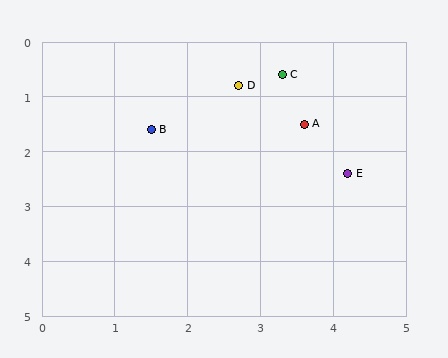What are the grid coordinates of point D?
Point D is at approximately (2.7, 0.8).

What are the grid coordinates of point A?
Point A is at approximately (3.6, 1.5).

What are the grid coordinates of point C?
Point C is at approximately (3.3, 0.6).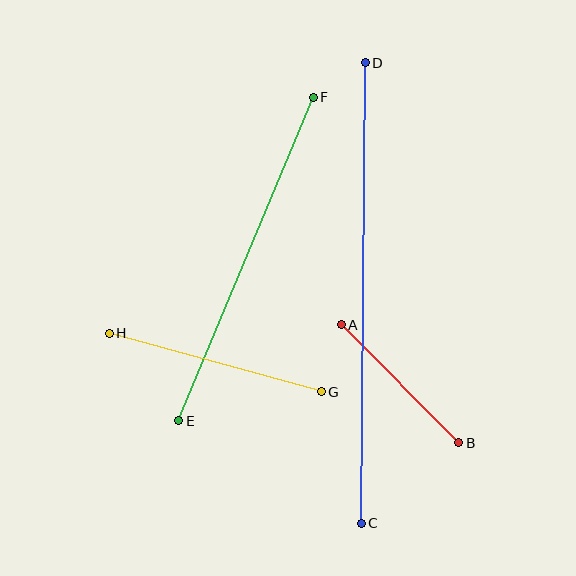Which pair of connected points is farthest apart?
Points C and D are farthest apart.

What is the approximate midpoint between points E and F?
The midpoint is at approximately (246, 259) pixels.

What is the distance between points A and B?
The distance is approximately 167 pixels.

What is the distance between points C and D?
The distance is approximately 460 pixels.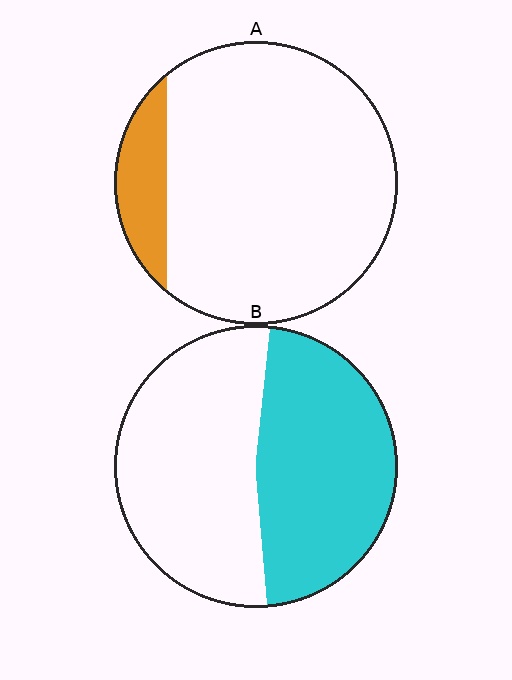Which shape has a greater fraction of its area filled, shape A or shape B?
Shape B.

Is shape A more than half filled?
No.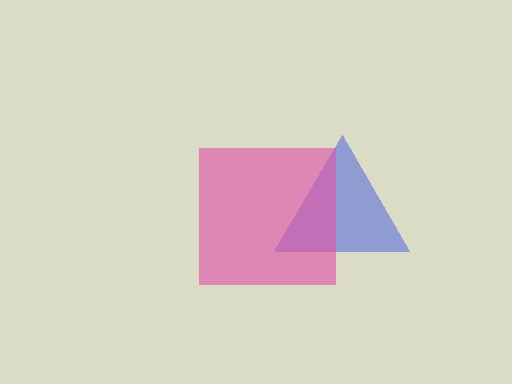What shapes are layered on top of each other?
The layered shapes are: a blue triangle, a pink square.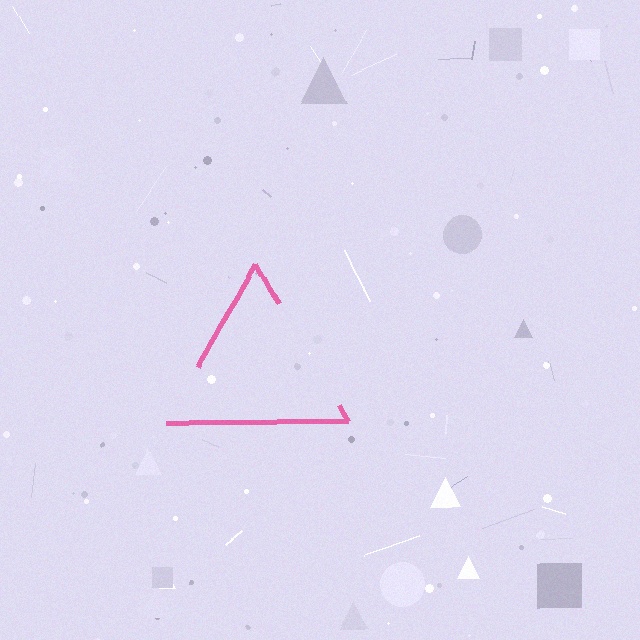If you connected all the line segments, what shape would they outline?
They would outline a triangle.